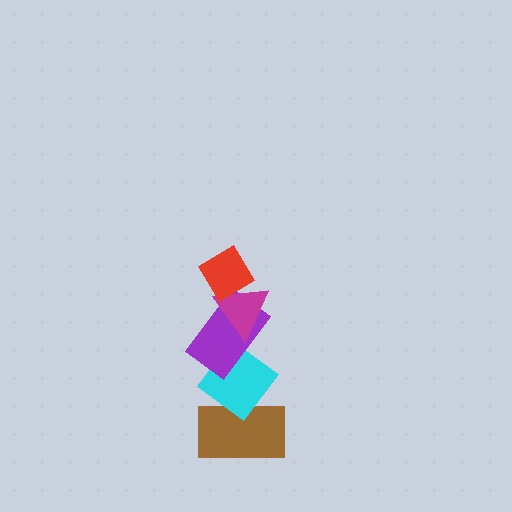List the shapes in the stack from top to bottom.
From top to bottom: the red diamond, the magenta triangle, the purple rectangle, the cyan diamond, the brown rectangle.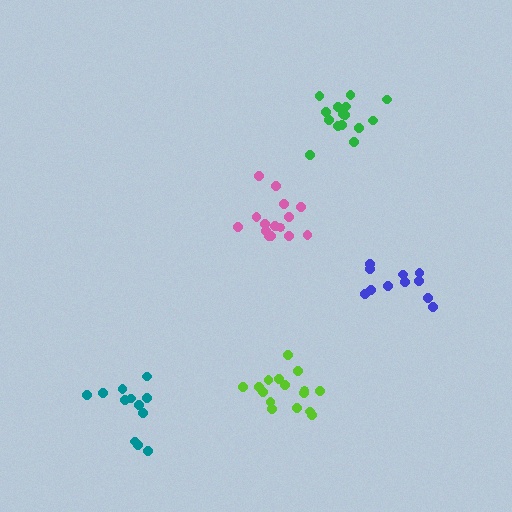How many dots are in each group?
Group 1: 16 dots, Group 2: 15 dots, Group 3: 11 dots, Group 4: 15 dots, Group 5: 12 dots (69 total).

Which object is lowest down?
The teal cluster is bottommost.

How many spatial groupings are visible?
There are 5 spatial groupings.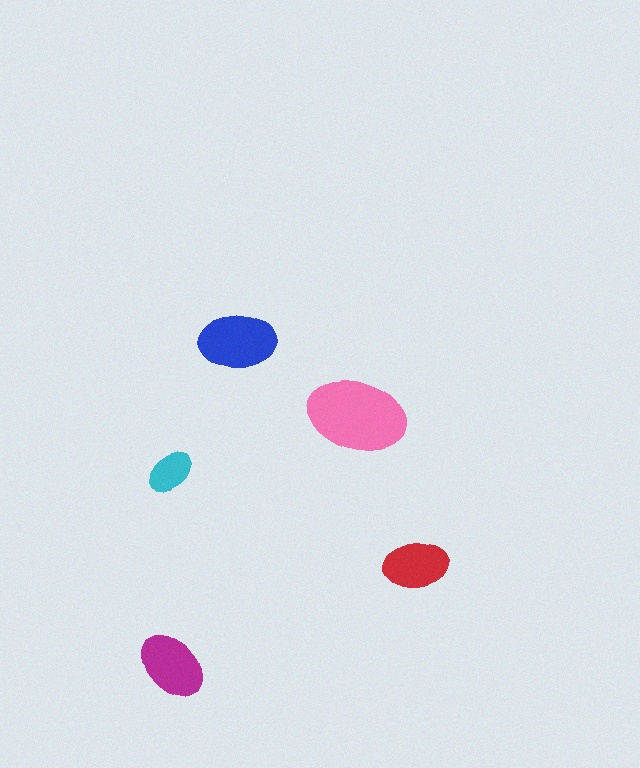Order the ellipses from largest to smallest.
the pink one, the blue one, the magenta one, the red one, the cyan one.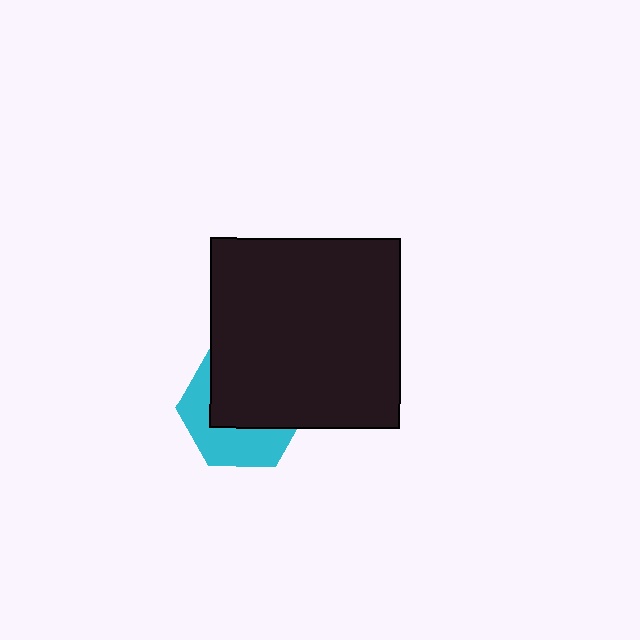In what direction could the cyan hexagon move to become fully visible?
The cyan hexagon could move down. That would shift it out from behind the black square entirely.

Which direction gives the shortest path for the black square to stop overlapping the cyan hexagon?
Moving up gives the shortest separation.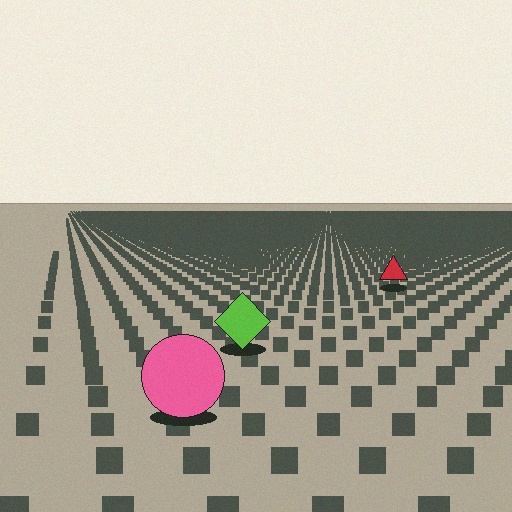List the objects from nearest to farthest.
From nearest to farthest: the pink circle, the lime diamond, the red triangle.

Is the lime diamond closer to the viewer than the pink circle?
No. The pink circle is closer — you can tell from the texture gradient: the ground texture is coarser near it.